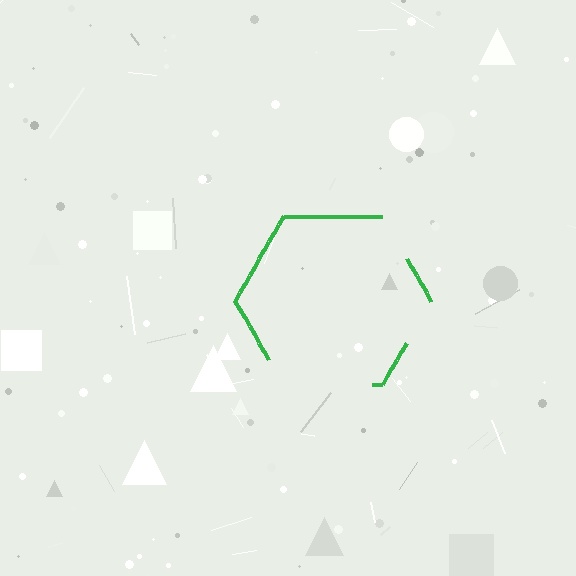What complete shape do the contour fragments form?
The contour fragments form a hexagon.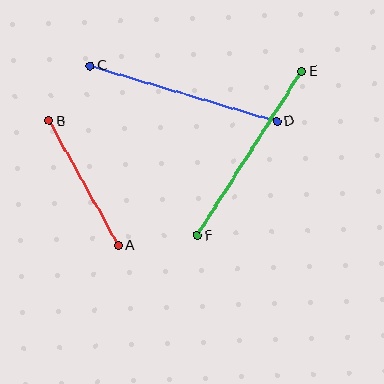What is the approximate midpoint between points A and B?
The midpoint is at approximately (84, 183) pixels.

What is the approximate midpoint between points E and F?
The midpoint is at approximately (249, 153) pixels.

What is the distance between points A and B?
The distance is approximately 142 pixels.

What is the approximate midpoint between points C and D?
The midpoint is at approximately (183, 94) pixels.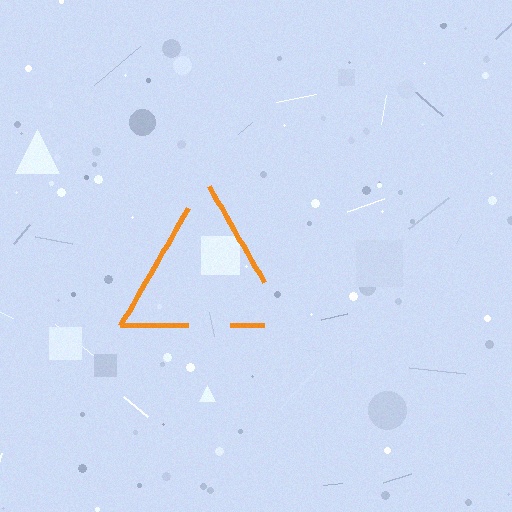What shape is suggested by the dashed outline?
The dashed outline suggests a triangle.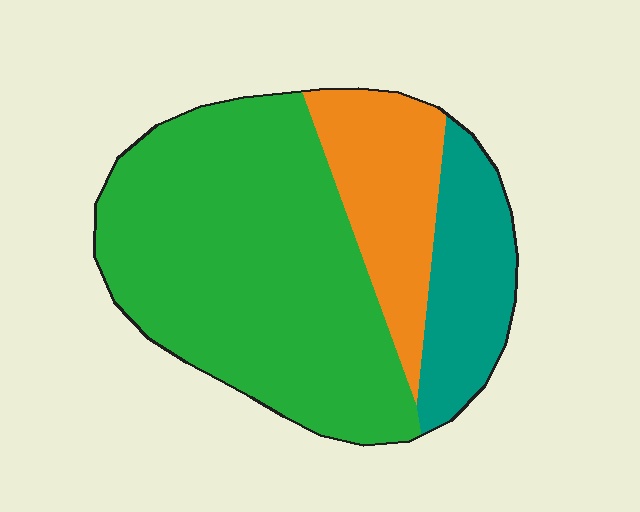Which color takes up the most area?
Green, at roughly 65%.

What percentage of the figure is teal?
Teal takes up less than a quarter of the figure.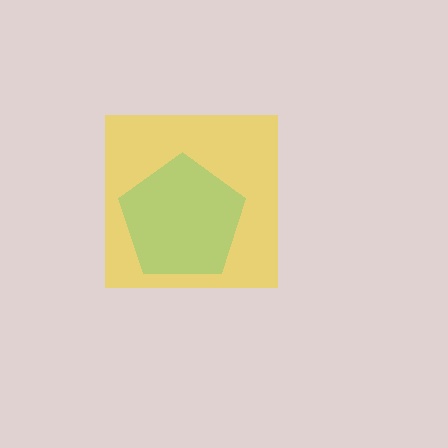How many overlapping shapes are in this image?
There are 2 overlapping shapes in the image.